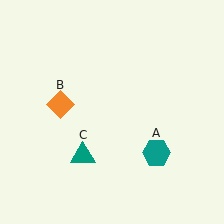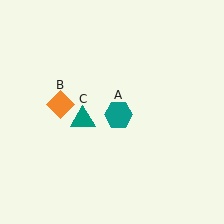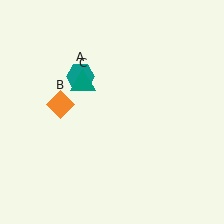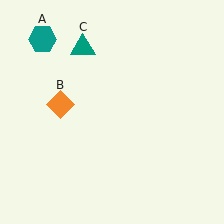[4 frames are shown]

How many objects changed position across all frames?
2 objects changed position: teal hexagon (object A), teal triangle (object C).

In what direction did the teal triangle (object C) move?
The teal triangle (object C) moved up.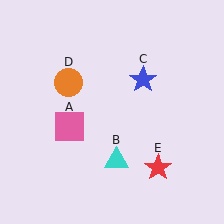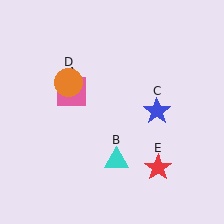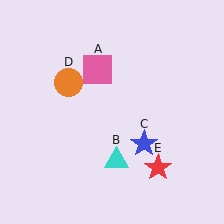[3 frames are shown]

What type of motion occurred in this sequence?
The pink square (object A), blue star (object C) rotated clockwise around the center of the scene.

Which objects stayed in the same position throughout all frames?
Cyan triangle (object B) and orange circle (object D) and red star (object E) remained stationary.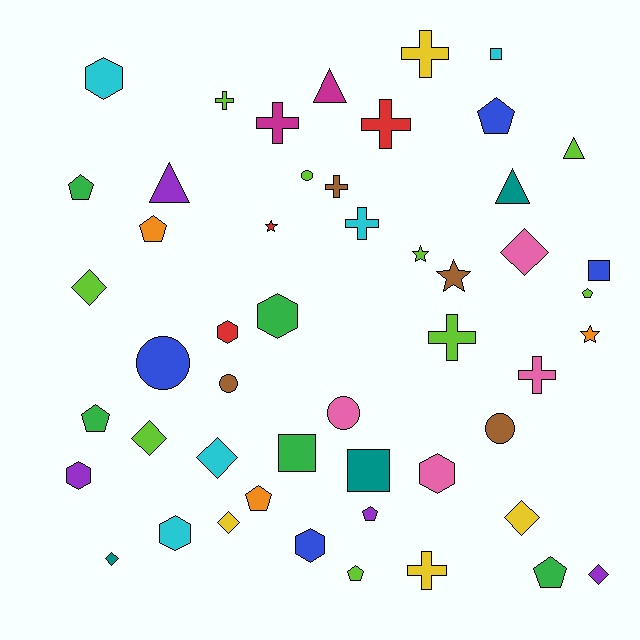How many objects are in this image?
There are 50 objects.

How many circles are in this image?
There are 5 circles.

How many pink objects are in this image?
There are 4 pink objects.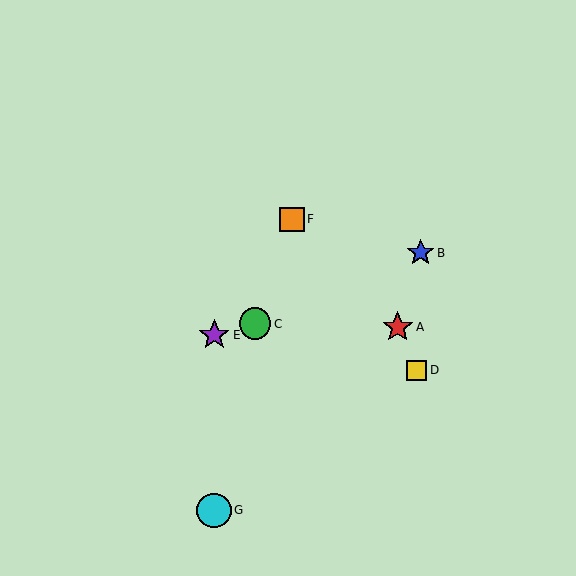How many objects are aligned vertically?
2 objects (E, G) are aligned vertically.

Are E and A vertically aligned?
No, E is at x≈214 and A is at x≈398.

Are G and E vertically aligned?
Yes, both are at x≈214.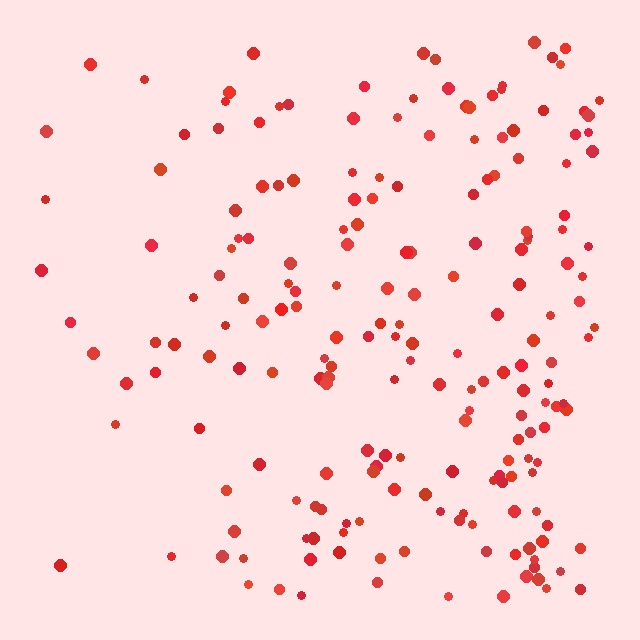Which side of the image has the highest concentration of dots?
The right.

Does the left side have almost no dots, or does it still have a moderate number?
Still a moderate number, just noticeably fewer than the right.